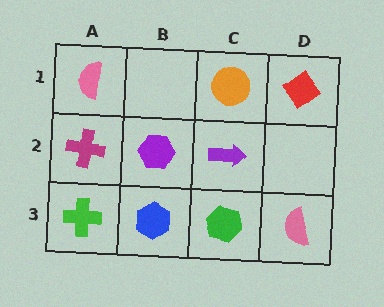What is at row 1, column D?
A red diamond.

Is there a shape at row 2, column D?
No, that cell is empty.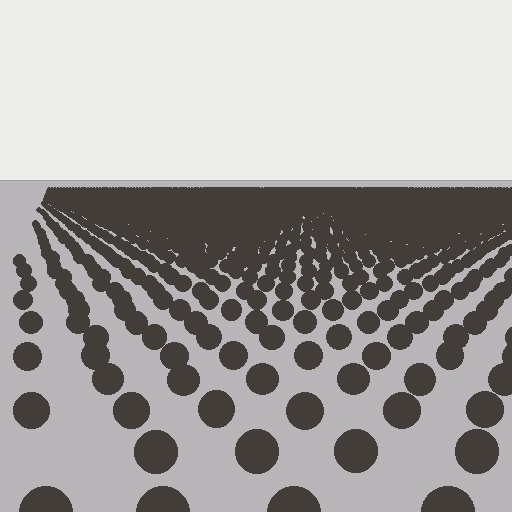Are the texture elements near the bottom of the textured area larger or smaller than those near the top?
Larger. Near the bottom, elements are closer to the viewer and appear at a bigger on-screen size.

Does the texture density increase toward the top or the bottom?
Density increases toward the top.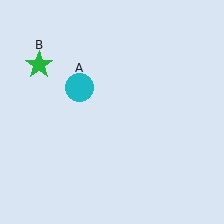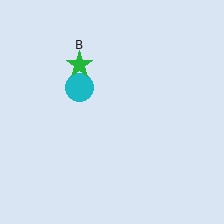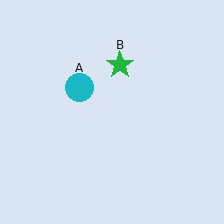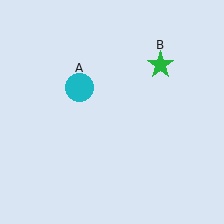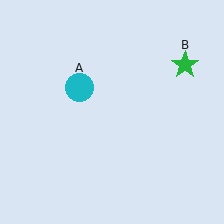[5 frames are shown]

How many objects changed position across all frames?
1 object changed position: green star (object B).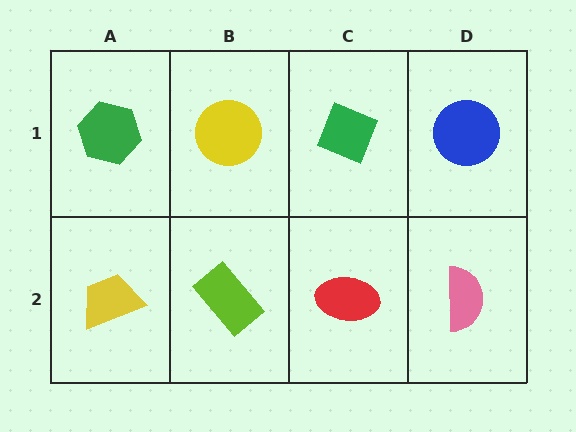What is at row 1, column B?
A yellow circle.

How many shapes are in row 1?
4 shapes.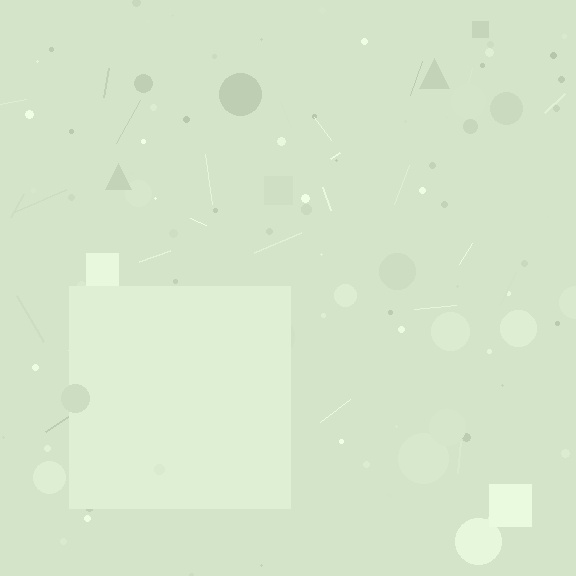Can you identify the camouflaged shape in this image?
The camouflaged shape is a square.